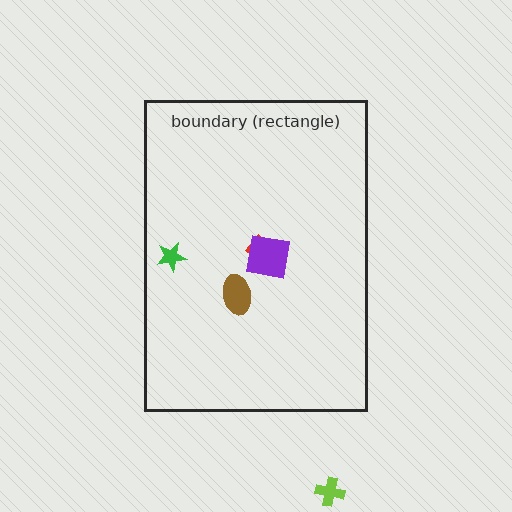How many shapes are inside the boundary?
4 inside, 1 outside.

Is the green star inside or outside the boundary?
Inside.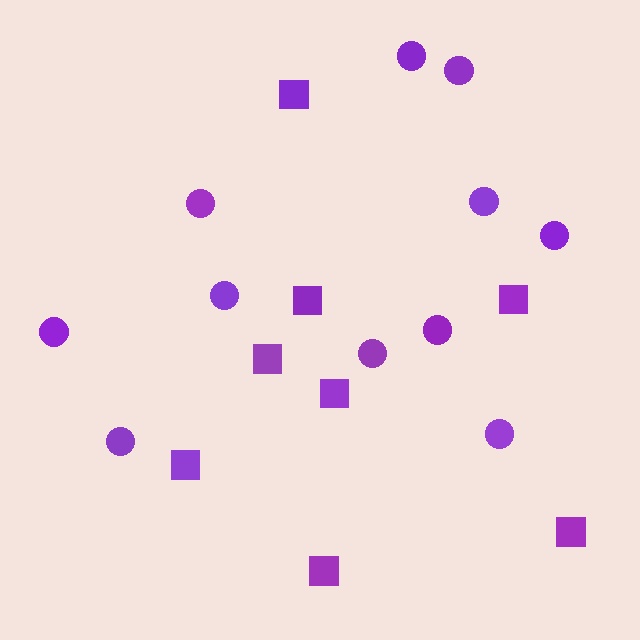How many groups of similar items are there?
There are 2 groups: one group of circles (11) and one group of squares (8).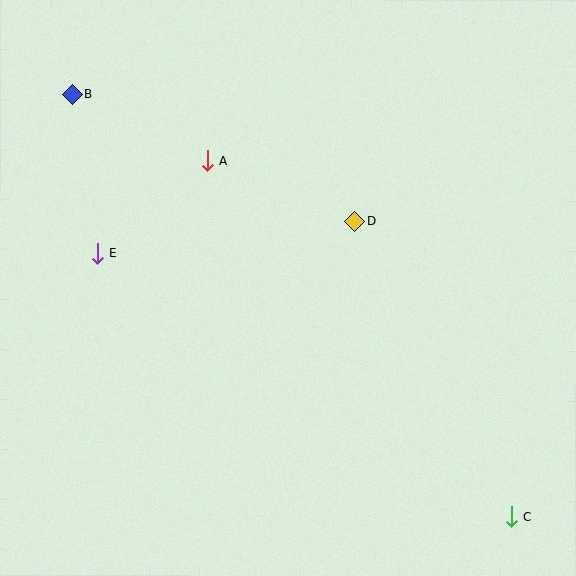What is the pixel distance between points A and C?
The distance between A and C is 469 pixels.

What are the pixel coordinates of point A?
Point A is at (207, 160).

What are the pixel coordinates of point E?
Point E is at (97, 253).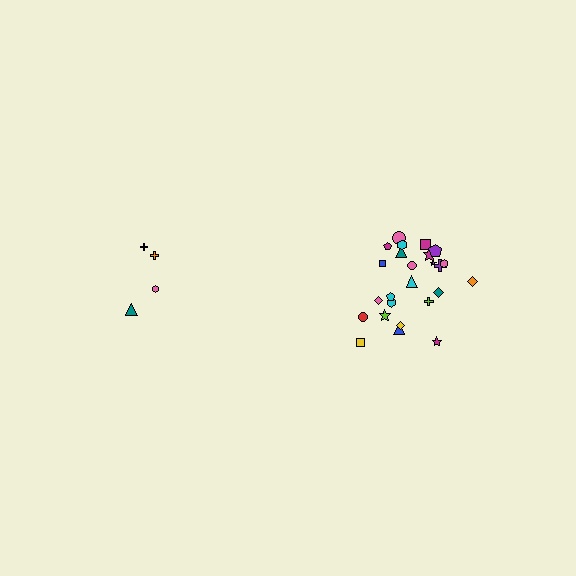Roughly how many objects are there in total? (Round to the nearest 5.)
Roughly 30 objects in total.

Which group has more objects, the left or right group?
The right group.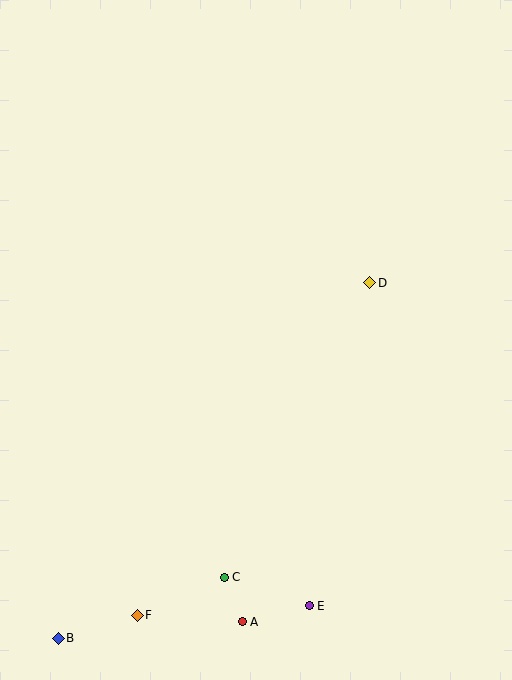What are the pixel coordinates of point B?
Point B is at (58, 638).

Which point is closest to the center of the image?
Point D at (369, 283) is closest to the center.